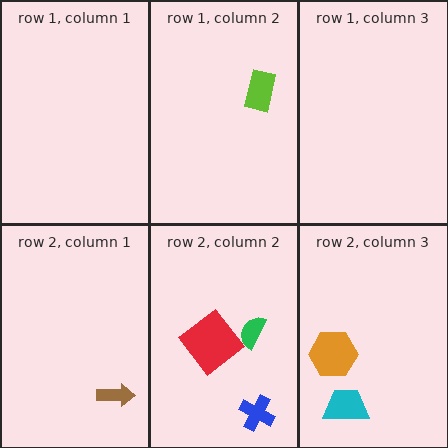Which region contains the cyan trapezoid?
The row 2, column 3 region.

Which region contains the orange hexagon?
The row 2, column 3 region.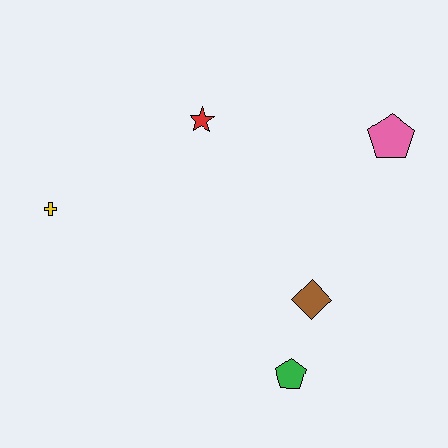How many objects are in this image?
There are 5 objects.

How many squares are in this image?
There are no squares.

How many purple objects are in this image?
There are no purple objects.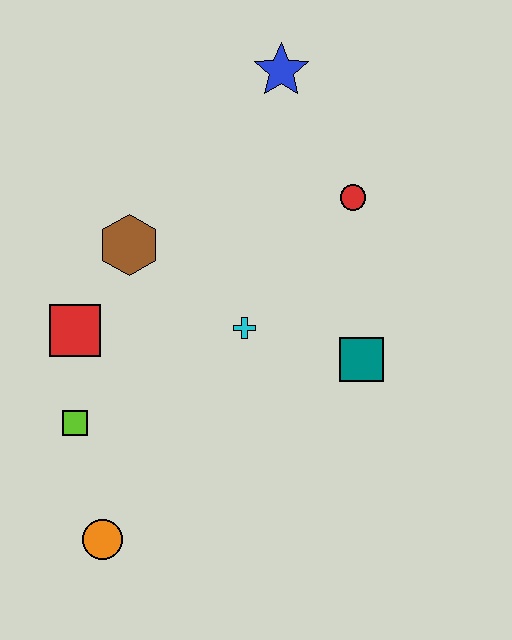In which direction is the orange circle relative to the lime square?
The orange circle is below the lime square.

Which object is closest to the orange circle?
The lime square is closest to the orange circle.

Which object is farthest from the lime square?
The blue star is farthest from the lime square.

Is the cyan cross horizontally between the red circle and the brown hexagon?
Yes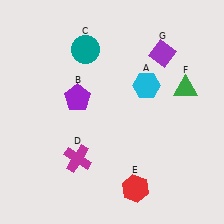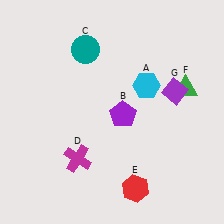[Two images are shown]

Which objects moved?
The objects that moved are: the purple pentagon (B), the purple diamond (G).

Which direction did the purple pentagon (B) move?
The purple pentagon (B) moved right.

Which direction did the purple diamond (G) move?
The purple diamond (G) moved down.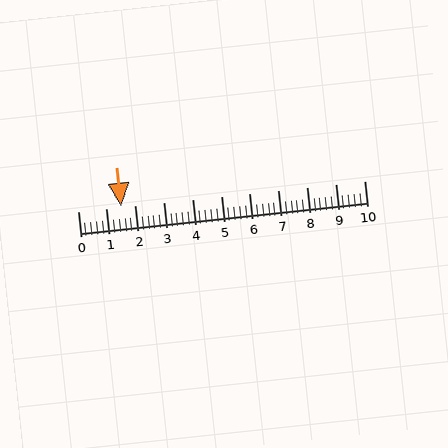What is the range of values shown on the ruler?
The ruler shows values from 0 to 10.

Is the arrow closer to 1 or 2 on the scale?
The arrow is closer to 2.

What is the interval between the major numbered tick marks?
The major tick marks are spaced 1 units apart.